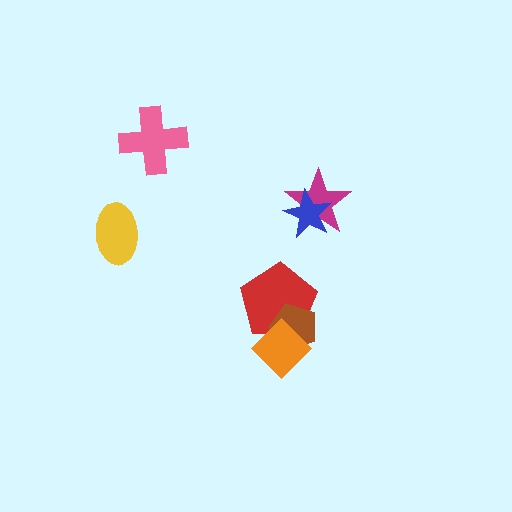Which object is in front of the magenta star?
The blue star is in front of the magenta star.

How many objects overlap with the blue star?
1 object overlaps with the blue star.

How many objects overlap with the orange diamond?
2 objects overlap with the orange diamond.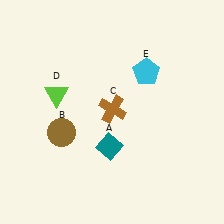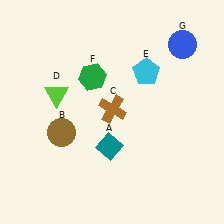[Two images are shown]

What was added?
A green hexagon (F), a blue circle (G) were added in Image 2.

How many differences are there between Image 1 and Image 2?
There are 2 differences between the two images.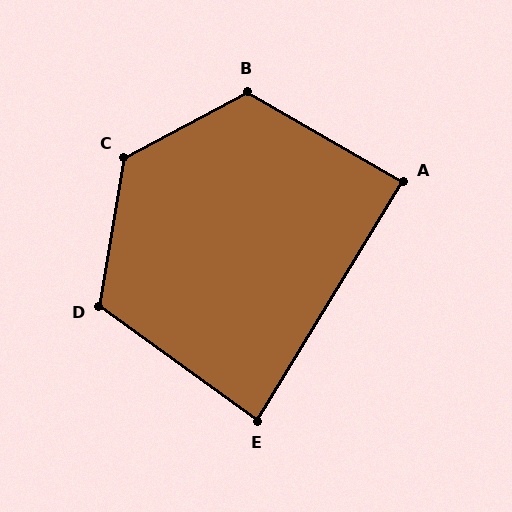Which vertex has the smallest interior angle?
E, at approximately 85 degrees.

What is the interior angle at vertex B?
Approximately 122 degrees (obtuse).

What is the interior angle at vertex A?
Approximately 89 degrees (approximately right).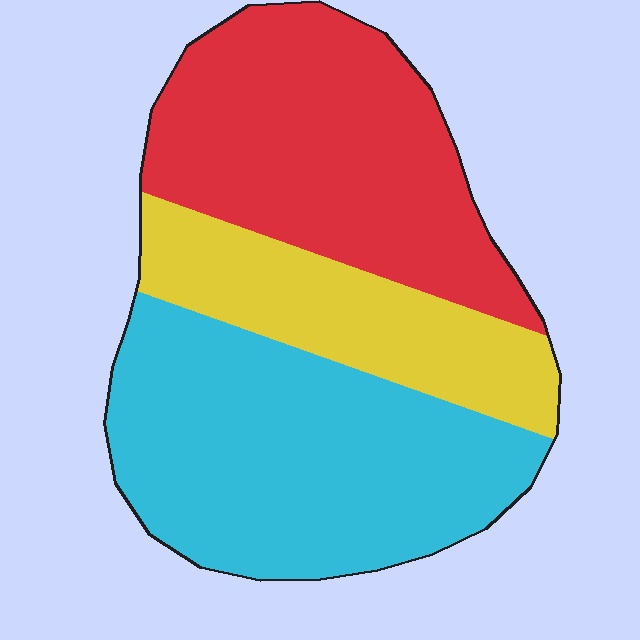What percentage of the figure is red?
Red takes up about three eighths (3/8) of the figure.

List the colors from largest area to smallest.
From largest to smallest: cyan, red, yellow.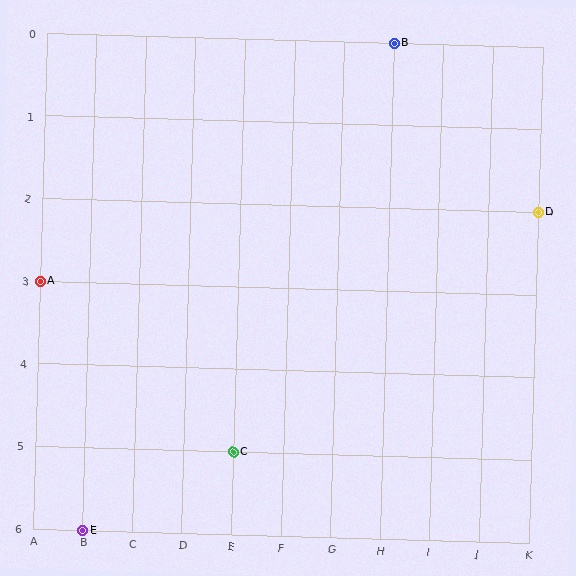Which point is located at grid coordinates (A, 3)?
Point A is at (A, 3).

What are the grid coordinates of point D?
Point D is at grid coordinates (K, 2).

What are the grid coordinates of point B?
Point B is at grid coordinates (H, 0).